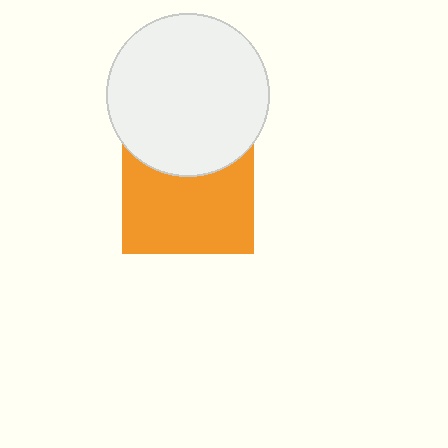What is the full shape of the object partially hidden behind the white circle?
The partially hidden object is an orange square.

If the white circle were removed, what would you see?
You would see the complete orange square.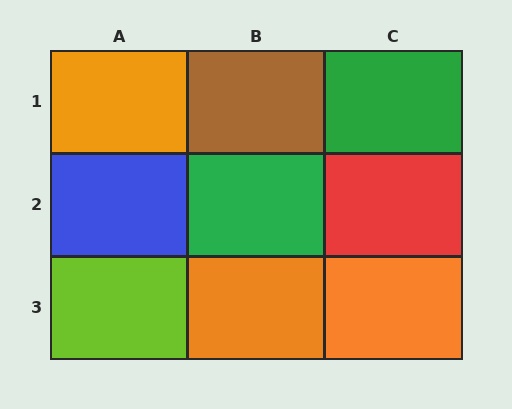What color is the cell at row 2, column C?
Red.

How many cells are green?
2 cells are green.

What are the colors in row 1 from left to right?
Orange, brown, green.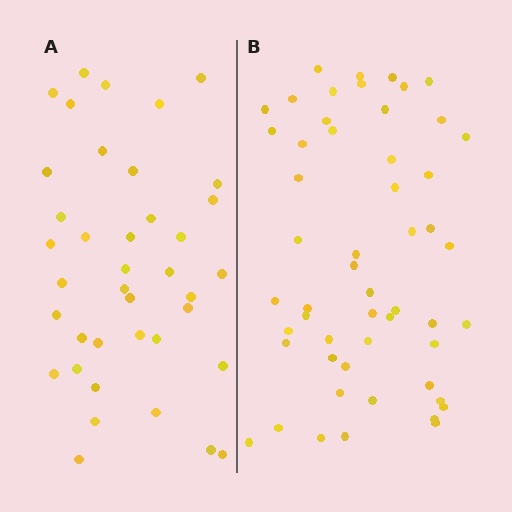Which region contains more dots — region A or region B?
Region B (the right region) has more dots.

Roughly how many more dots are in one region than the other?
Region B has approximately 15 more dots than region A.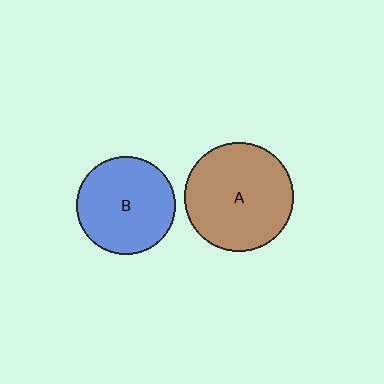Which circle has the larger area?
Circle A (brown).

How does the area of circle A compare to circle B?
Approximately 1.2 times.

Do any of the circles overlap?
No, none of the circles overlap.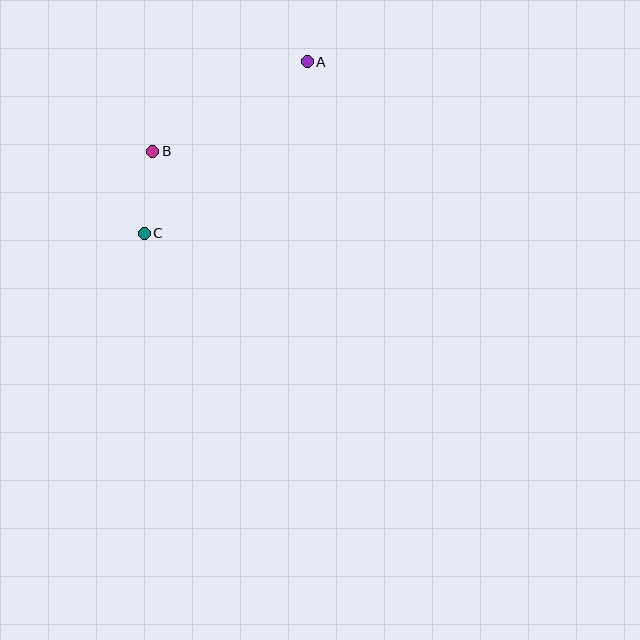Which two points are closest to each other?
Points B and C are closest to each other.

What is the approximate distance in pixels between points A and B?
The distance between A and B is approximately 179 pixels.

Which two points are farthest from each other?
Points A and C are farthest from each other.